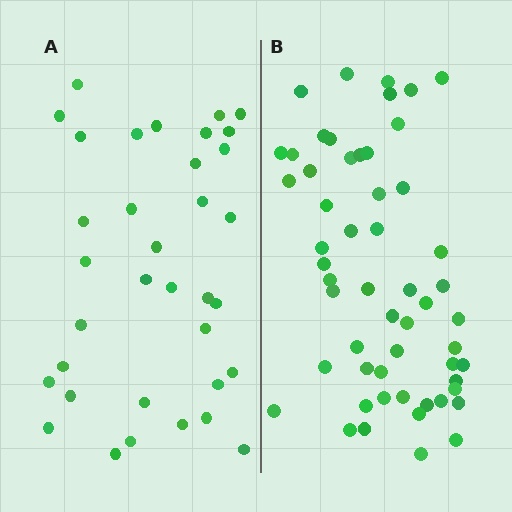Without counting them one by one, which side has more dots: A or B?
Region B (the right region) has more dots.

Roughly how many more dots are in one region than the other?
Region B has approximately 20 more dots than region A.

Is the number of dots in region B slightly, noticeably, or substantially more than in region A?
Region B has substantially more. The ratio is roughly 1.6 to 1.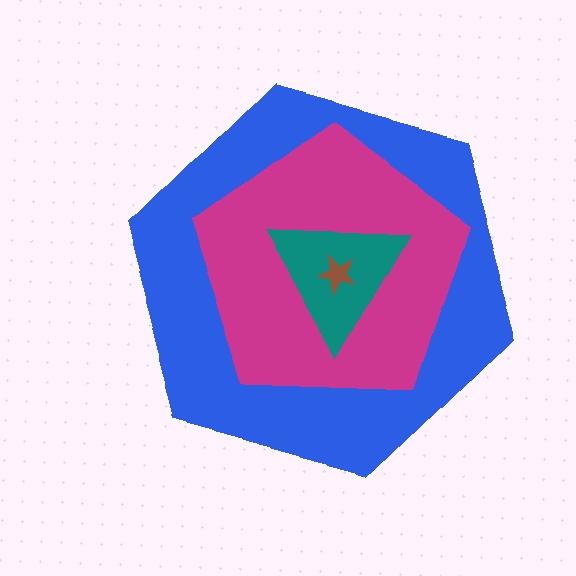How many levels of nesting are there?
4.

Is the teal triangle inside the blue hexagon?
Yes.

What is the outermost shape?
The blue hexagon.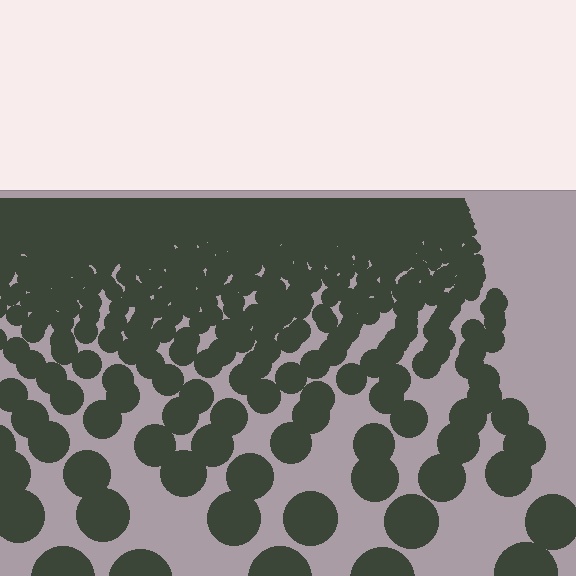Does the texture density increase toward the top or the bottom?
Density increases toward the top.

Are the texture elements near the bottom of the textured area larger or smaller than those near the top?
Larger. Near the bottom, elements are closer to the viewer and appear at a bigger on-screen size.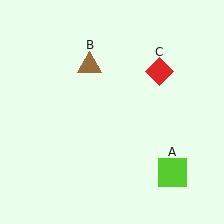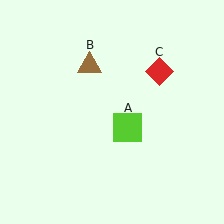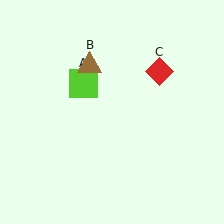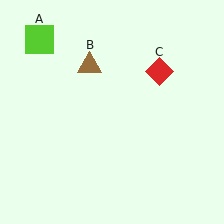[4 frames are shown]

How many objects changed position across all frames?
1 object changed position: lime square (object A).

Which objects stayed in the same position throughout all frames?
Brown triangle (object B) and red diamond (object C) remained stationary.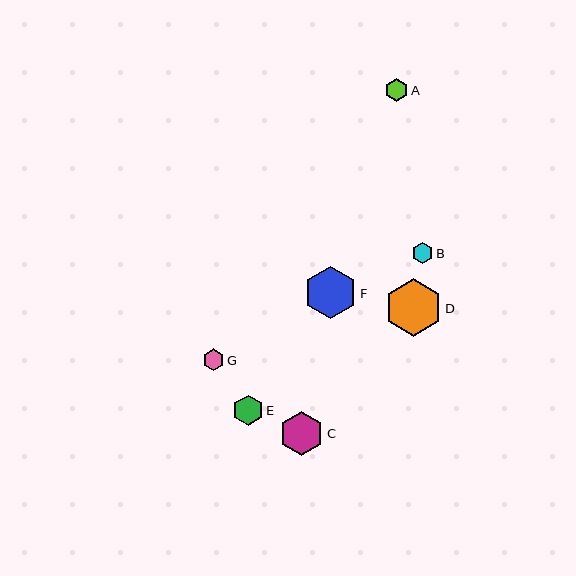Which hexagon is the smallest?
Hexagon B is the smallest with a size of approximately 21 pixels.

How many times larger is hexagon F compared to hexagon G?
Hexagon F is approximately 2.4 times the size of hexagon G.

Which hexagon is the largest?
Hexagon D is the largest with a size of approximately 58 pixels.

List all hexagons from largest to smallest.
From largest to smallest: D, F, C, E, A, G, B.